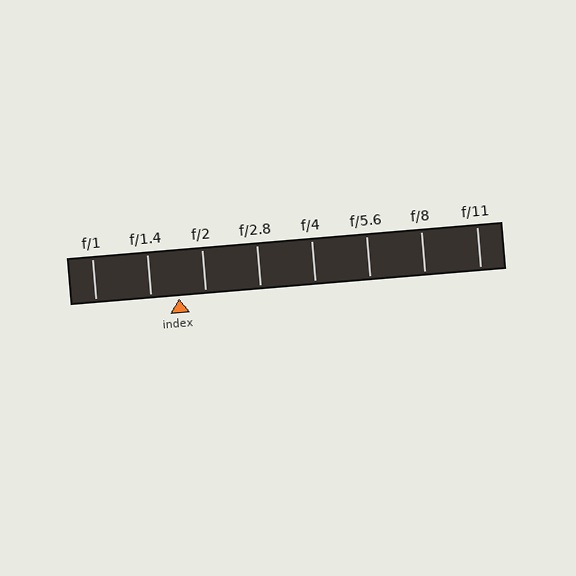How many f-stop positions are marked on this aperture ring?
There are 8 f-stop positions marked.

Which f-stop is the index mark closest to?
The index mark is closest to f/2.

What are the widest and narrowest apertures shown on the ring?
The widest aperture shown is f/1 and the narrowest is f/11.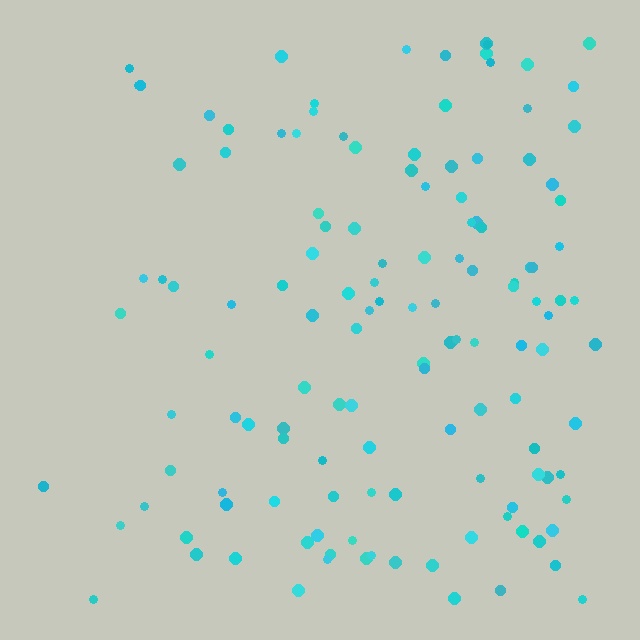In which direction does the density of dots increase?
From left to right, with the right side densest.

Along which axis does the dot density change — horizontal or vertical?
Horizontal.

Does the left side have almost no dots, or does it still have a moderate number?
Still a moderate number, just noticeably fewer than the right.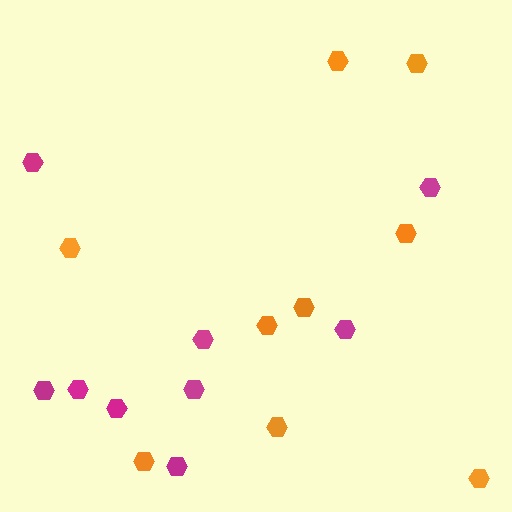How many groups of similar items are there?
There are 2 groups: one group of magenta hexagons (9) and one group of orange hexagons (9).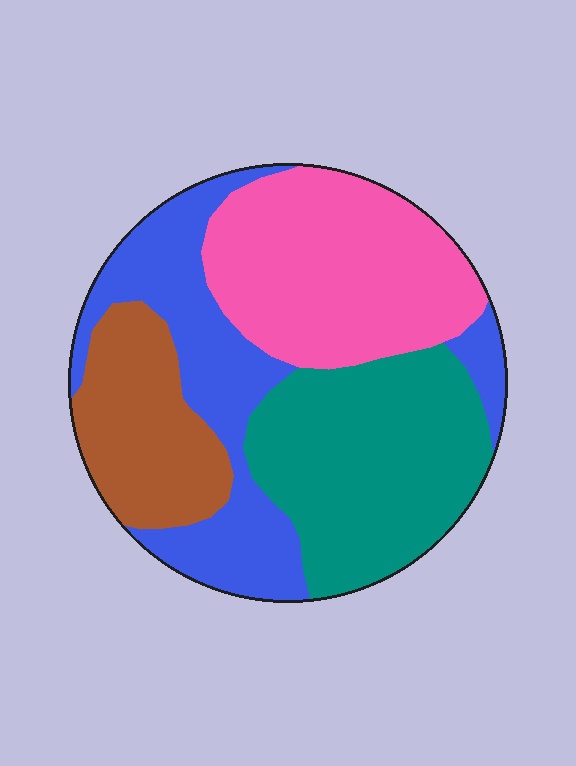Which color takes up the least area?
Brown, at roughly 15%.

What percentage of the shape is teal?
Teal covers 29% of the shape.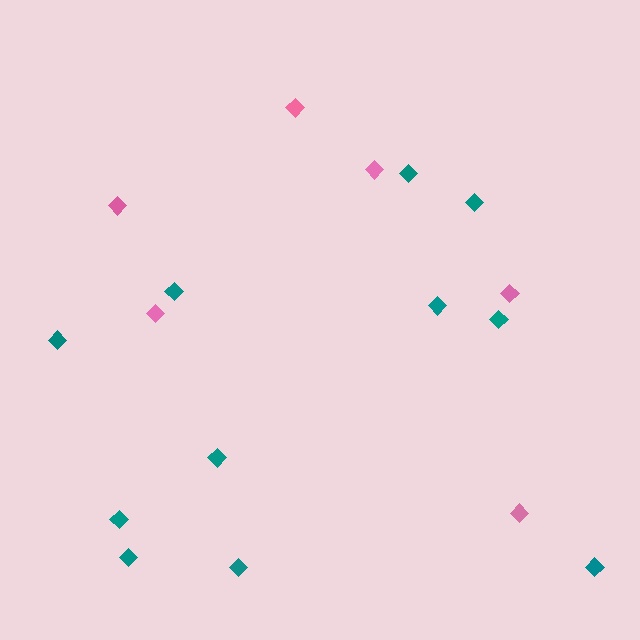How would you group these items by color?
There are 2 groups: one group of pink diamonds (6) and one group of teal diamonds (11).